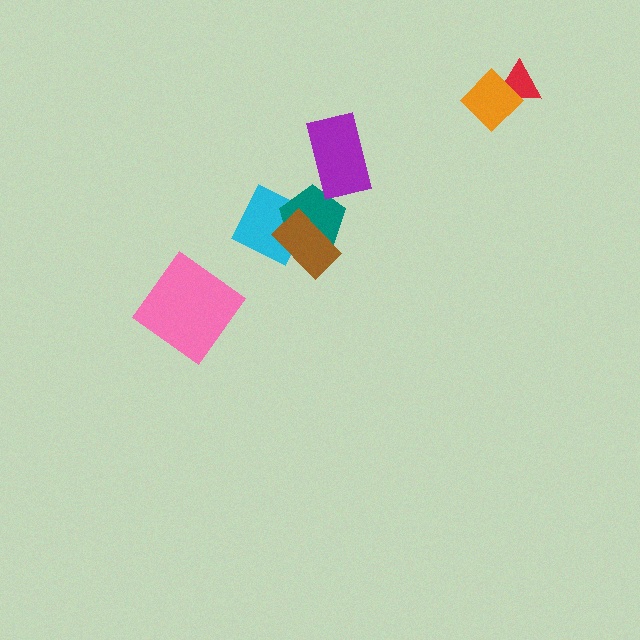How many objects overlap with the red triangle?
1 object overlaps with the red triangle.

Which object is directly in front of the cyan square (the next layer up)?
The teal pentagon is directly in front of the cyan square.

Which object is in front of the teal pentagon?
The brown rectangle is in front of the teal pentagon.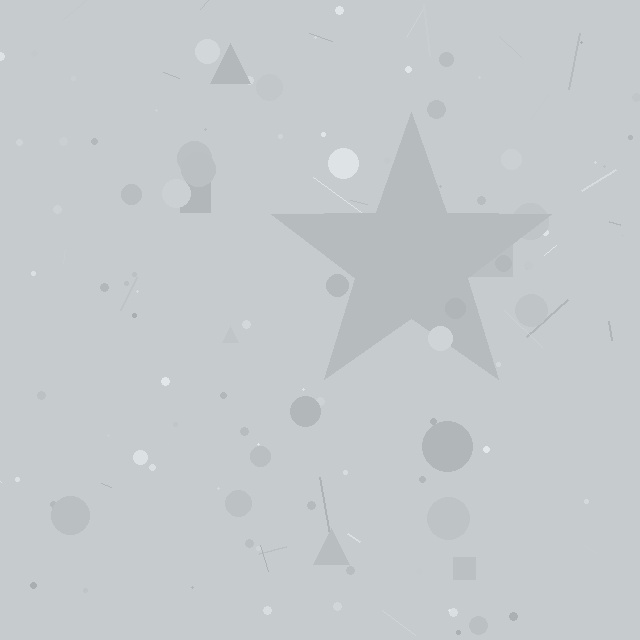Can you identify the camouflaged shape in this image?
The camouflaged shape is a star.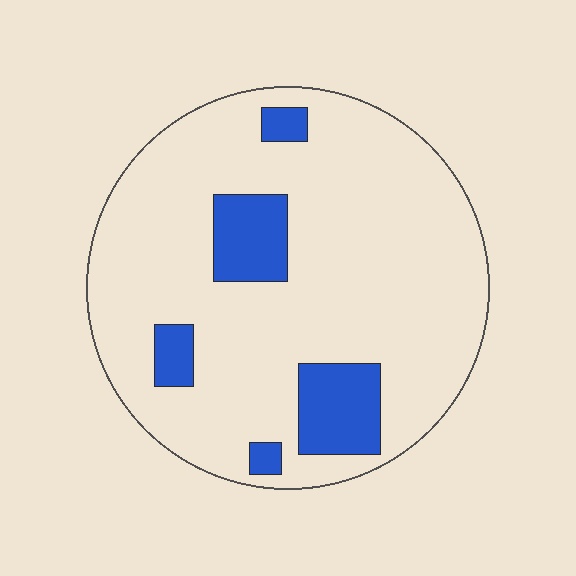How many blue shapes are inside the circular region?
5.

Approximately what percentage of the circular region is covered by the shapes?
Approximately 15%.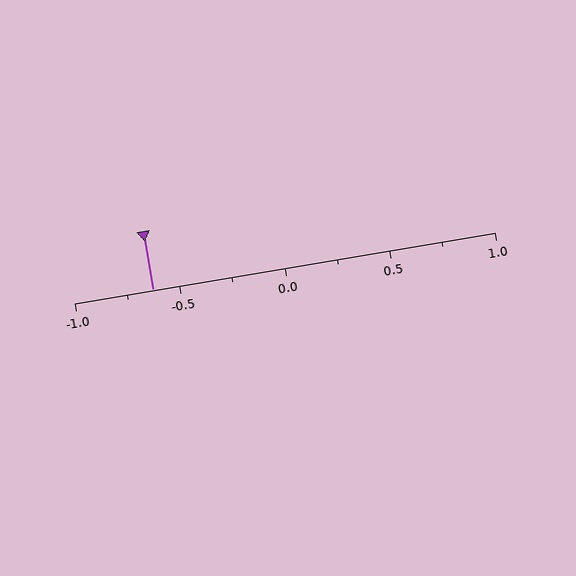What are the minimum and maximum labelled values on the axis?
The axis runs from -1.0 to 1.0.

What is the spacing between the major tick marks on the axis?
The major ticks are spaced 0.5 apart.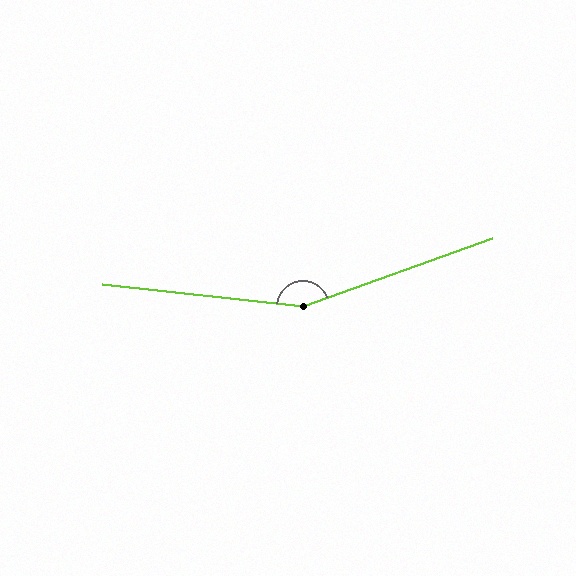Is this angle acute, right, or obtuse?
It is obtuse.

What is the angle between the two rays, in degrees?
Approximately 154 degrees.